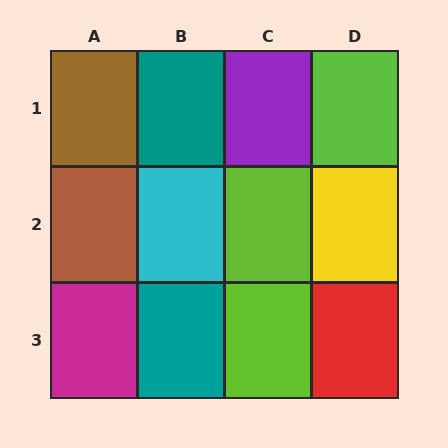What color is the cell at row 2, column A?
Brown.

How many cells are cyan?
1 cell is cyan.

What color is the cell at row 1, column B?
Teal.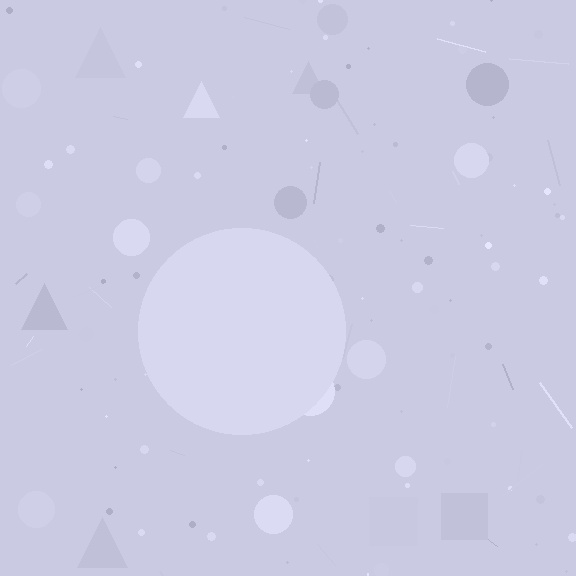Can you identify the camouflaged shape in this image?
The camouflaged shape is a circle.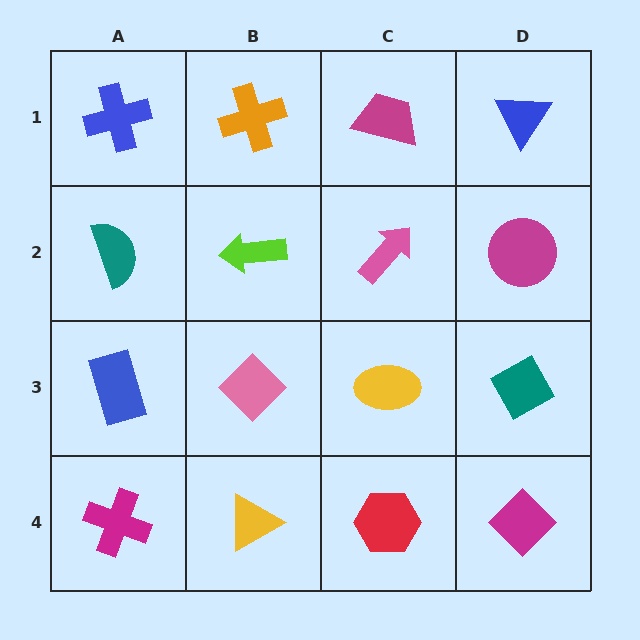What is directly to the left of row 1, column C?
An orange cross.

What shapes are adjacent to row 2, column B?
An orange cross (row 1, column B), a pink diamond (row 3, column B), a teal semicircle (row 2, column A), a pink arrow (row 2, column C).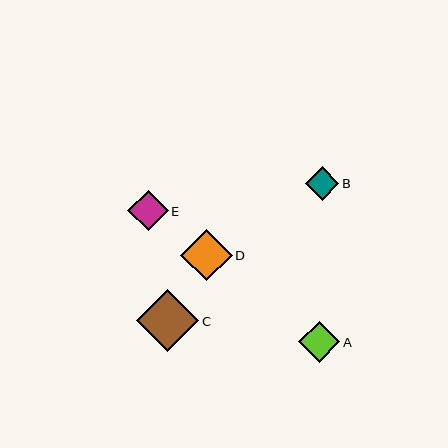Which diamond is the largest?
Diamond C is the largest with a size of approximately 63 pixels.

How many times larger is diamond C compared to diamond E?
Diamond C is approximately 1.5 times the size of diamond E.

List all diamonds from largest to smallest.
From largest to smallest: C, D, A, E, B.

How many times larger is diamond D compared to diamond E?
Diamond D is approximately 1.3 times the size of diamond E.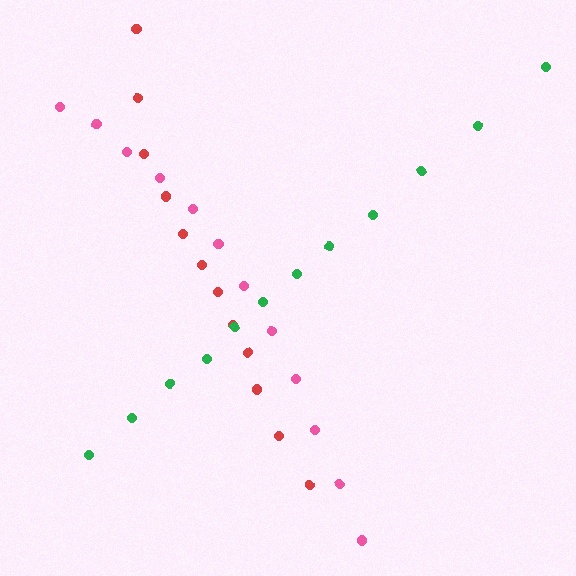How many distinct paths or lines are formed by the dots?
There are 3 distinct paths.